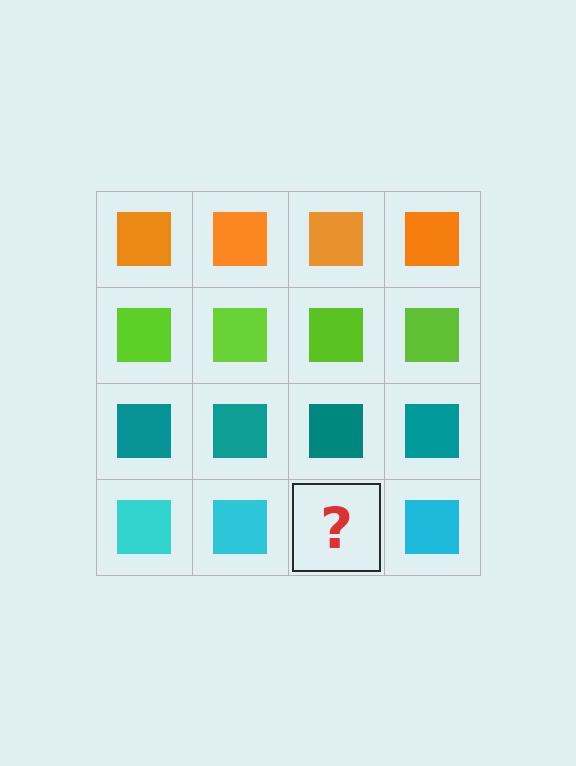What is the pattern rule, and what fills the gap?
The rule is that each row has a consistent color. The gap should be filled with a cyan square.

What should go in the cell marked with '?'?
The missing cell should contain a cyan square.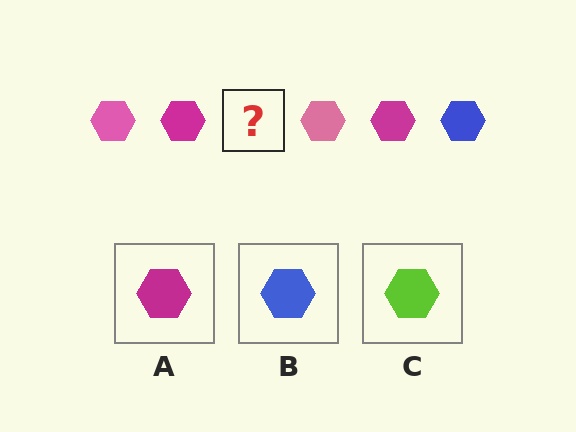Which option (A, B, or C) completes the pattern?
B.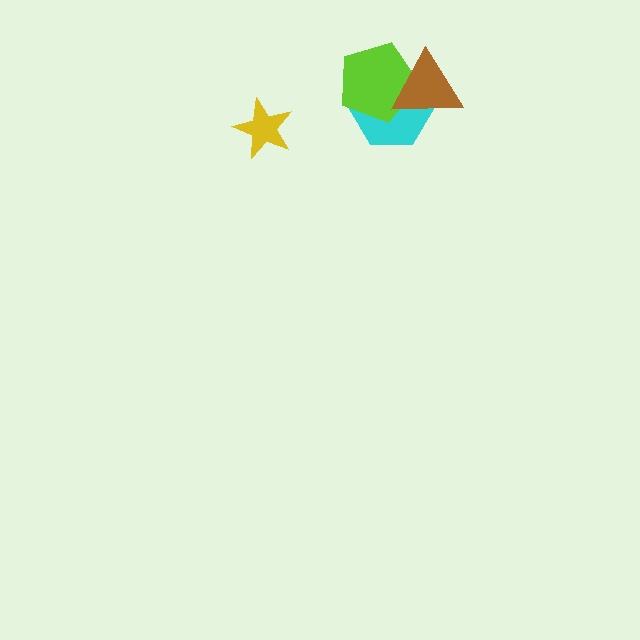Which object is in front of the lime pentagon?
The brown triangle is in front of the lime pentagon.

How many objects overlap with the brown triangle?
2 objects overlap with the brown triangle.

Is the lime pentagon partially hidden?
Yes, it is partially covered by another shape.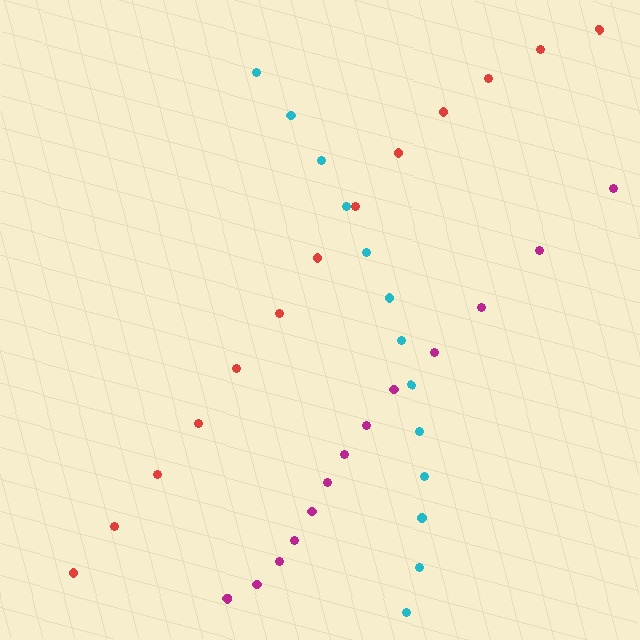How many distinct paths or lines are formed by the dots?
There are 3 distinct paths.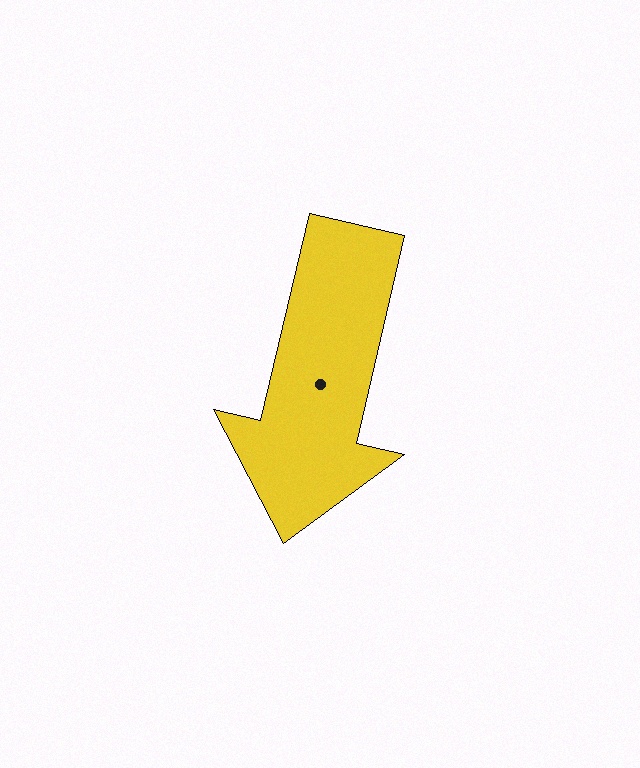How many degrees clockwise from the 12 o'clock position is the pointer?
Approximately 193 degrees.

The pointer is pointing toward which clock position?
Roughly 6 o'clock.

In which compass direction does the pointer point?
South.